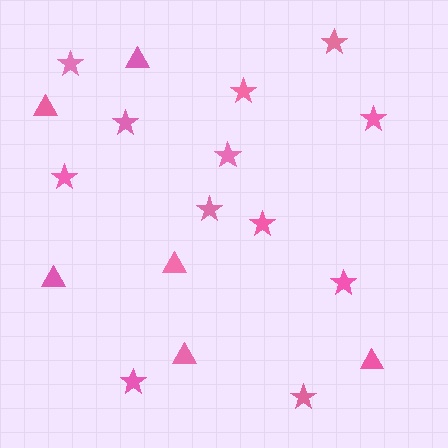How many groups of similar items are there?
There are 2 groups: one group of triangles (6) and one group of stars (12).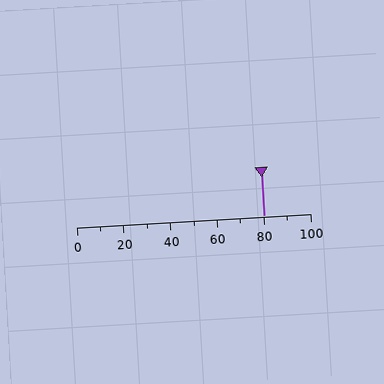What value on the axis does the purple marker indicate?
The marker indicates approximately 80.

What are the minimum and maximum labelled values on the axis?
The axis runs from 0 to 100.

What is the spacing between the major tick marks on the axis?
The major ticks are spaced 20 apart.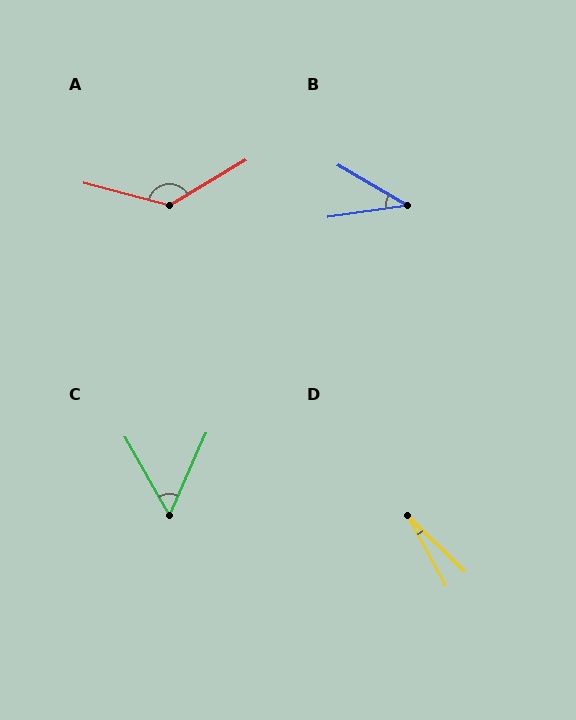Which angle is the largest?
A, at approximately 134 degrees.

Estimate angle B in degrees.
Approximately 38 degrees.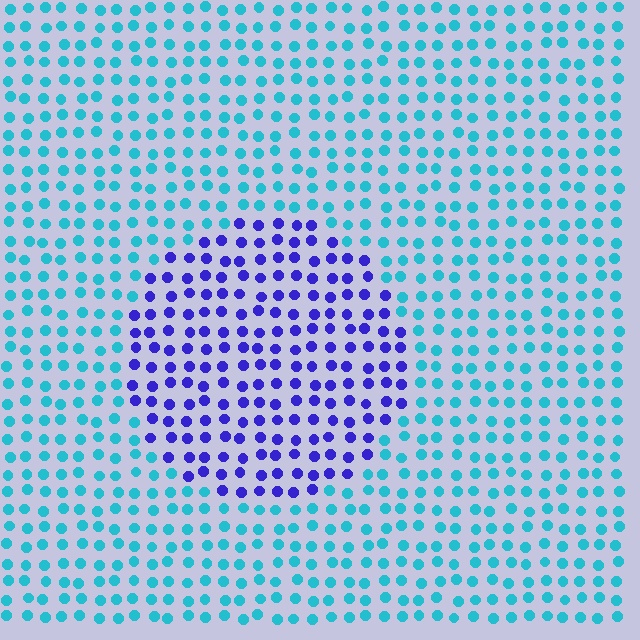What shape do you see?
I see a circle.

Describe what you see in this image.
The image is filled with small cyan elements in a uniform arrangement. A circle-shaped region is visible where the elements are tinted to a slightly different hue, forming a subtle color boundary.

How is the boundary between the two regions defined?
The boundary is defined purely by a slight shift in hue (about 61 degrees). Spacing, size, and orientation are identical on both sides.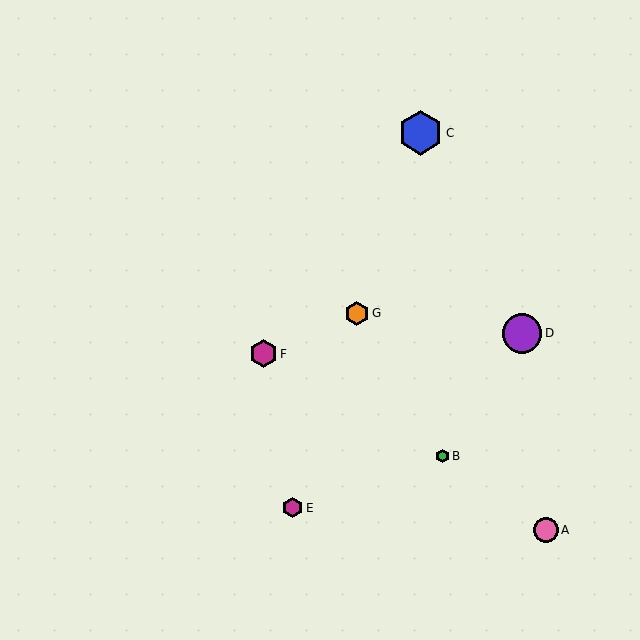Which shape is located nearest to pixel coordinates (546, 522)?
The pink circle (labeled A) at (546, 530) is nearest to that location.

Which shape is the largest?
The blue hexagon (labeled C) is the largest.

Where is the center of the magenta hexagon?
The center of the magenta hexagon is at (293, 508).